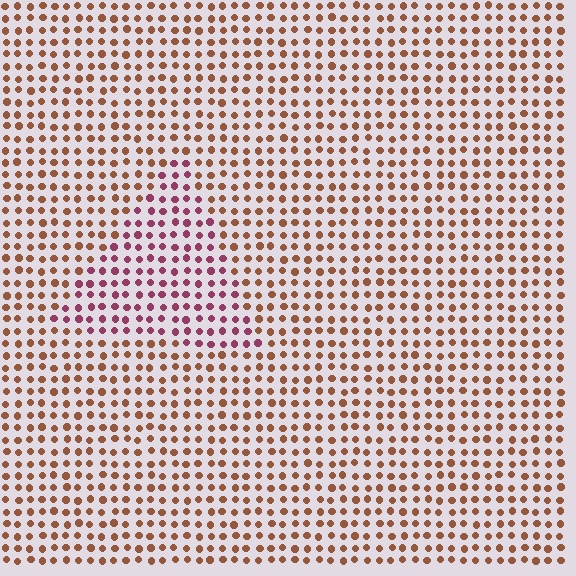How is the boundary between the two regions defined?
The boundary is defined purely by a slight shift in hue (about 47 degrees). Spacing, size, and orientation are identical on both sides.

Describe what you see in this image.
The image is filled with small brown elements in a uniform arrangement. A triangle-shaped region is visible where the elements are tinted to a slightly different hue, forming a subtle color boundary.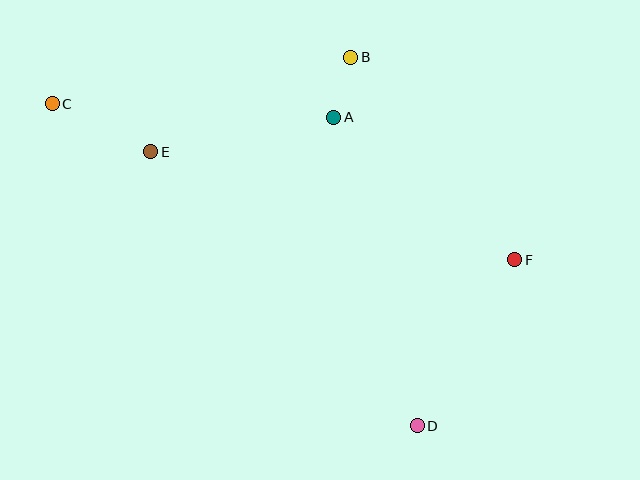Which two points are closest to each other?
Points A and B are closest to each other.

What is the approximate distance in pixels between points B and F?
The distance between B and F is approximately 260 pixels.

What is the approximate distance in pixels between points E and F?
The distance between E and F is approximately 380 pixels.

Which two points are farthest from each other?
Points C and F are farthest from each other.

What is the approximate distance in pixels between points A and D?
The distance between A and D is approximately 320 pixels.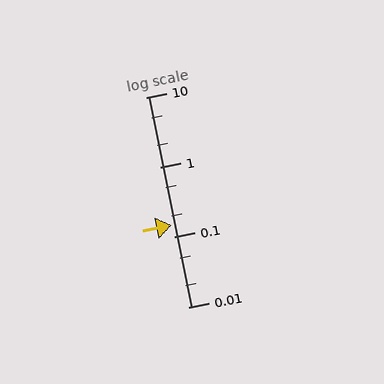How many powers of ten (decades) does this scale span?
The scale spans 3 decades, from 0.01 to 10.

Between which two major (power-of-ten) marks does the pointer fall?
The pointer is between 0.1 and 1.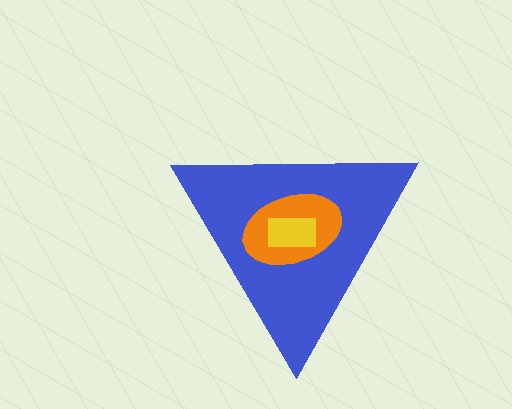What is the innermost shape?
The yellow rectangle.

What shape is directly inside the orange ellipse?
The yellow rectangle.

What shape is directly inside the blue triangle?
The orange ellipse.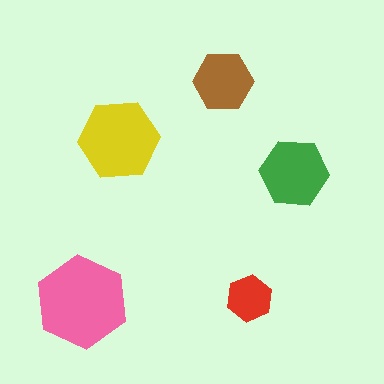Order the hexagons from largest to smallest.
the pink one, the yellow one, the green one, the brown one, the red one.